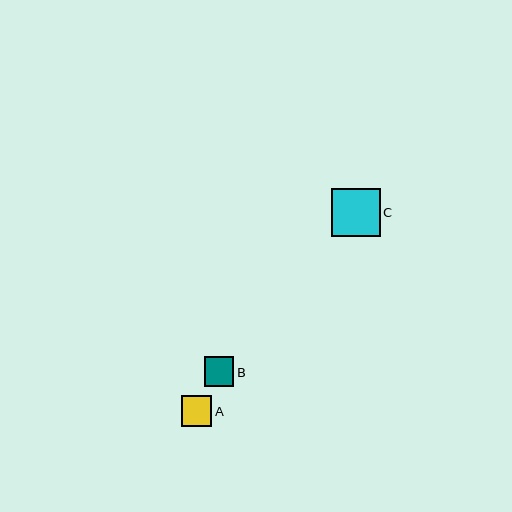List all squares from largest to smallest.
From largest to smallest: C, A, B.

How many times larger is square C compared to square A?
Square C is approximately 1.6 times the size of square A.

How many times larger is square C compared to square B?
Square C is approximately 1.7 times the size of square B.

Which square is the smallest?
Square B is the smallest with a size of approximately 30 pixels.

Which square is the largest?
Square C is the largest with a size of approximately 49 pixels.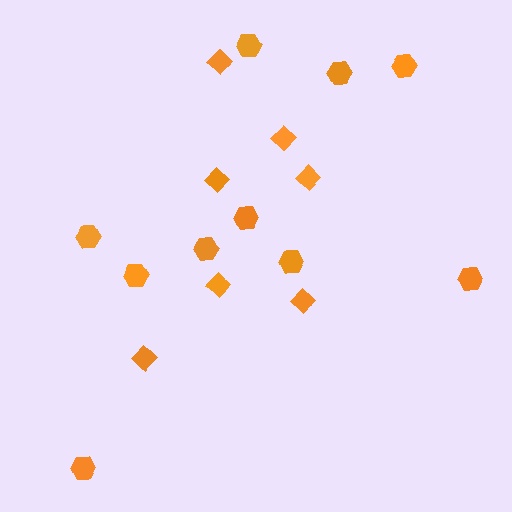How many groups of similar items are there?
There are 2 groups: one group of hexagons (10) and one group of diamonds (7).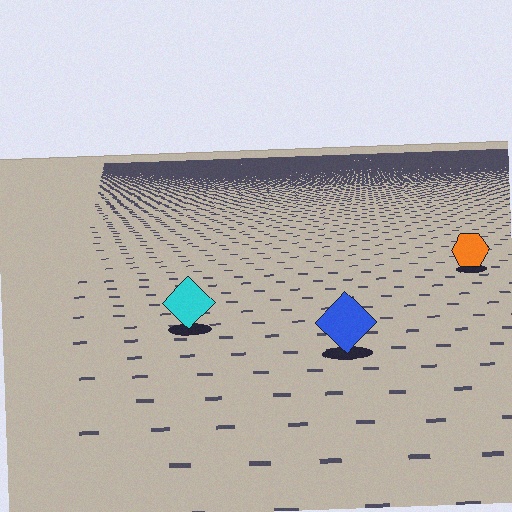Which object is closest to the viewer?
The blue diamond is closest. The texture marks near it are larger and more spread out.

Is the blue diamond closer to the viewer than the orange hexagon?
Yes. The blue diamond is closer — you can tell from the texture gradient: the ground texture is coarser near it.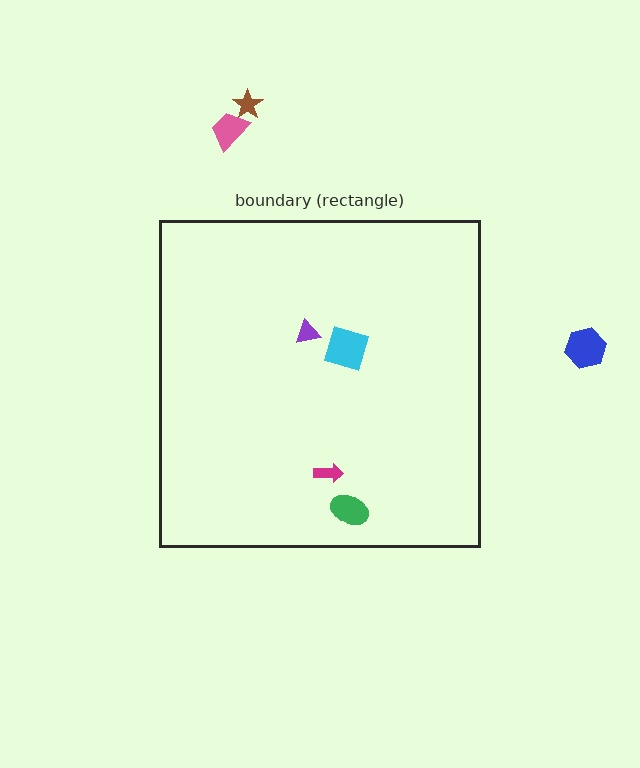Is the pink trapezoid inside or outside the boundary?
Outside.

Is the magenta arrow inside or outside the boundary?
Inside.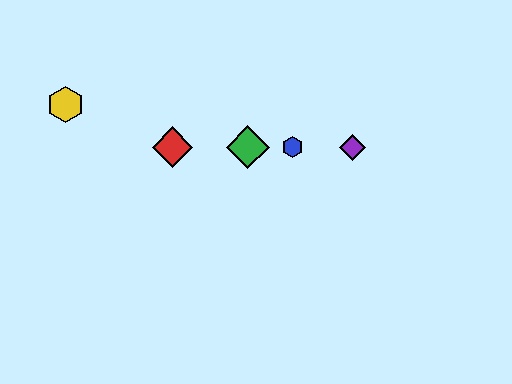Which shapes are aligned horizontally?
The red diamond, the blue hexagon, the green diamond, the purple diamond are aligned horizontally.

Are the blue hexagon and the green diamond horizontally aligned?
Yes, both are at y≈147.